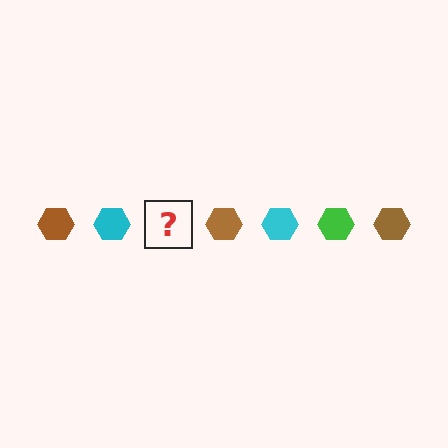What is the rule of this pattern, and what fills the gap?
The rule is that the pattern cycles through brown, cyan, green hexagons. The gap should be filled with a green hexagon.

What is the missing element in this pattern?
The missing element is a green hexagon.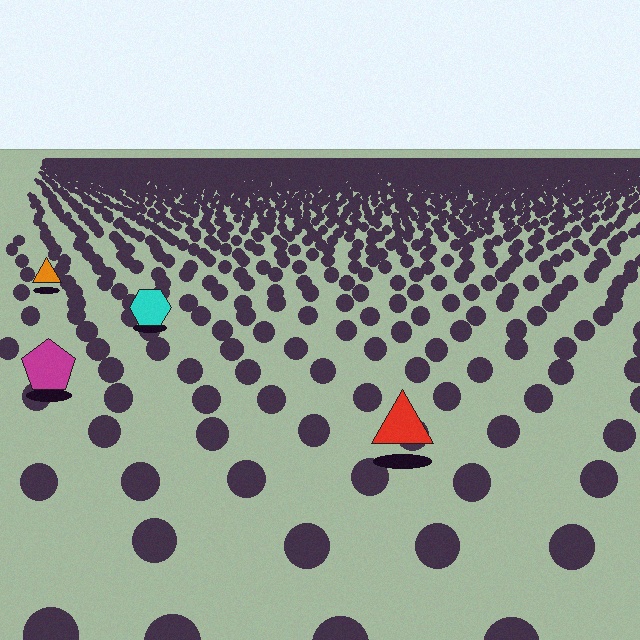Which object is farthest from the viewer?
The orange triangle is farthest from the viewer. It appears smaller and the ground texture around it is denser.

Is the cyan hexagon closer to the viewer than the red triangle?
No. The red triangle is closer — you can tell from the texture gradient: the ground texture is coarser near it.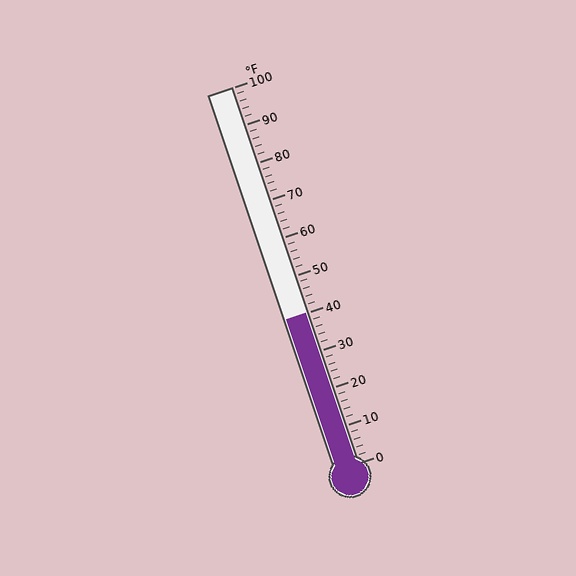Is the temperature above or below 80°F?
The temperature is below 80°F.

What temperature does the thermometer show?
The thermometer shows approximately 40°F.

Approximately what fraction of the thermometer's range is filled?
The thermometer is filled to approximately 40% of its range.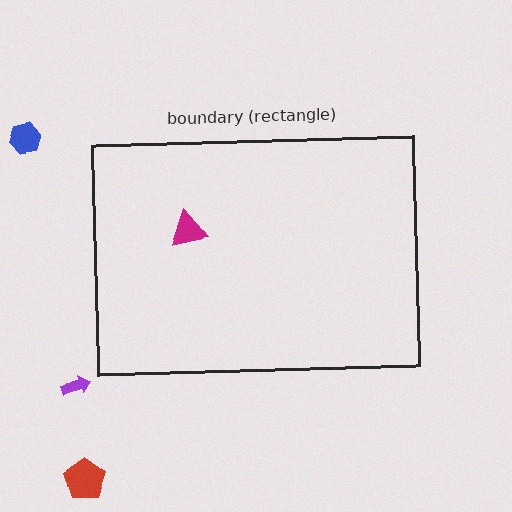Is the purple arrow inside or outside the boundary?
Outside.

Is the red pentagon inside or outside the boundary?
Outside.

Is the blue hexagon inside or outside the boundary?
Outside.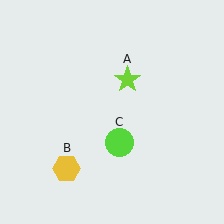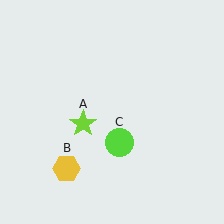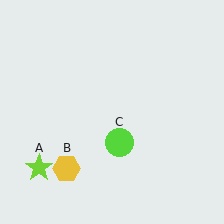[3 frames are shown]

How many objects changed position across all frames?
1 object changed position: lime star (object A).